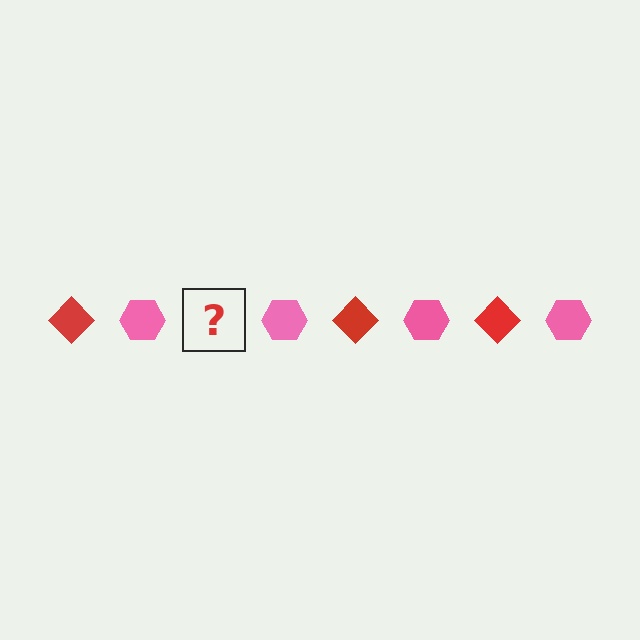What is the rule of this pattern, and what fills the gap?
The rule is that the pattern alternates between red diamond and pink hexagon. The gap should be filled with a red diamond.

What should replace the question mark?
The question mark should be replaced with a red diamond.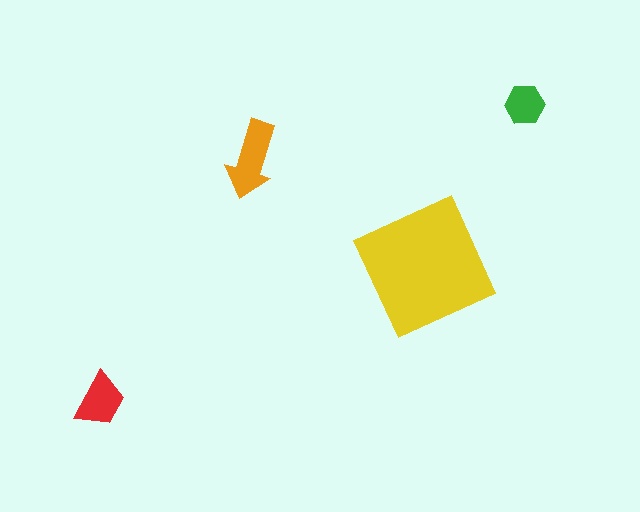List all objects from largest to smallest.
The yellow square, the orange arrow, the red trapezoid, the green hexagon.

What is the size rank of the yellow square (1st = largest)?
1st.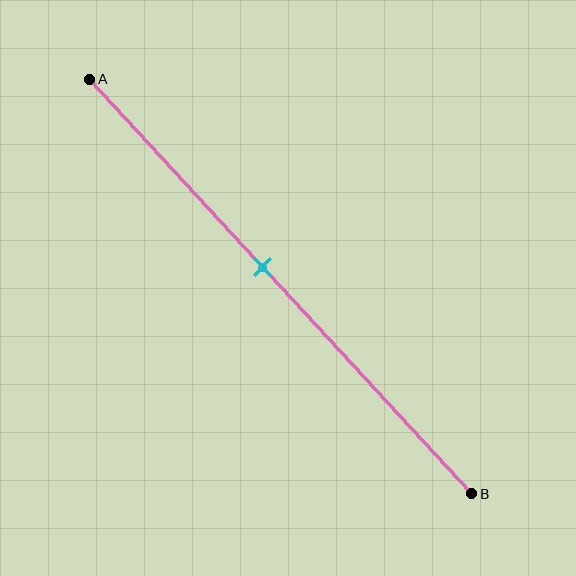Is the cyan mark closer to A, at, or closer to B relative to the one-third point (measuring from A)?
The cyan mark is closer to point B than the one-third point of segment AB.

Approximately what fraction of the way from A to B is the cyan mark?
The cyan mark is approximately 45% of the way from A to B.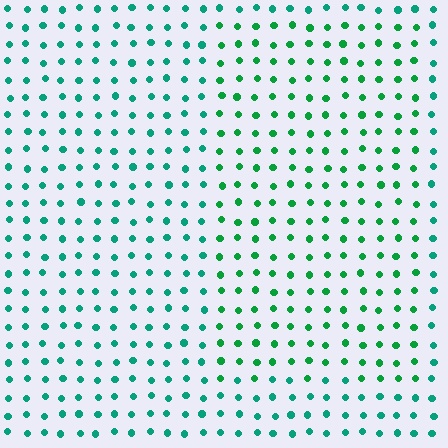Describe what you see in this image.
The image is filled with small teal elements in a uniform arrangement. A rectangle-shaped region is visible where the elements are tinted to a slightly different hue, forming a subtle color boundary.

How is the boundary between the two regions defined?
The boundary is defined purely by a slight shift in hue (about 27 degrees). Spacing, size, and orientation are identical on both sides.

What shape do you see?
I see a rectangle.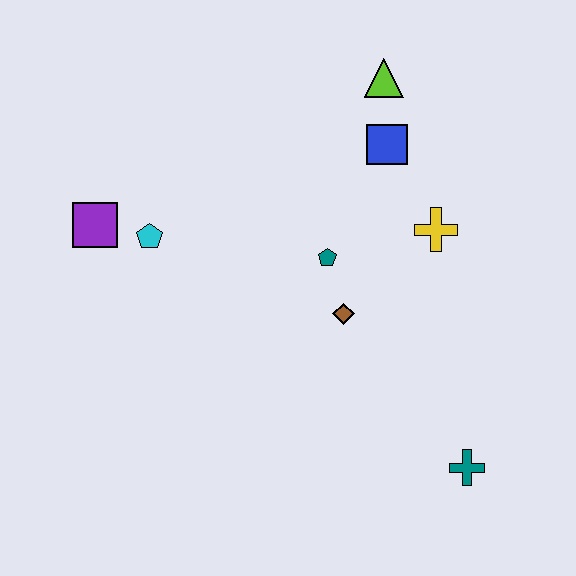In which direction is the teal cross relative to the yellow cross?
The teal cross is below the yellow cross.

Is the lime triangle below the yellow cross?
No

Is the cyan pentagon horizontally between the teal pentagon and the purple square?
Yes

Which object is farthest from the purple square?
The teal cross is farthest from the purple square.